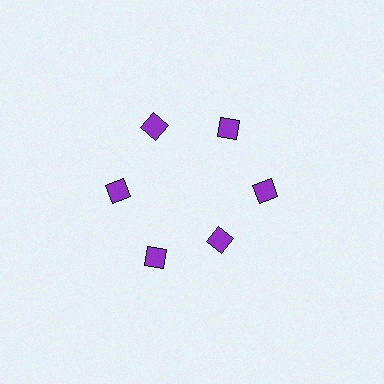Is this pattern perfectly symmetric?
No. The 6 purple squares are arranged in a ring, but one element near the 5 o'clock position is pulled inward toward the center, breaking the 6-fold rotational symmetry.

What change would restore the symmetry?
The symmetry would be restored by moving it outward, back onto the ring so that all 6 squares sit at equal angles and equal distance from the center.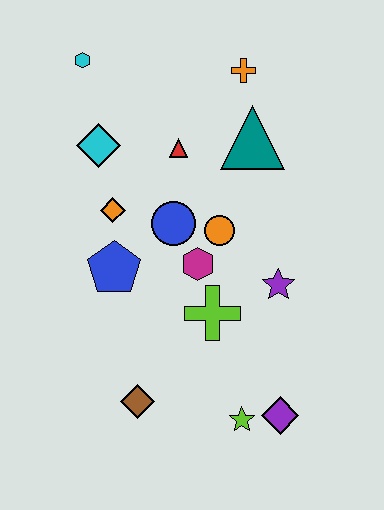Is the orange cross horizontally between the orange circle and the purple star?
Yes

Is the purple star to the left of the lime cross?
No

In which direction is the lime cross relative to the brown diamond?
The lime cross is above the brown diamond.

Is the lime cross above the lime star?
Yes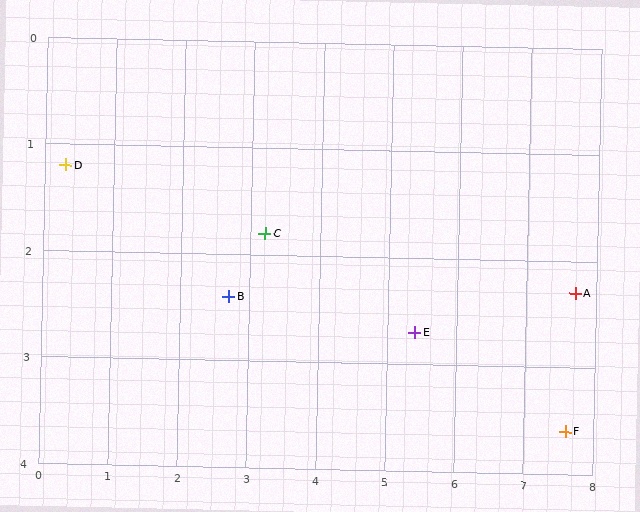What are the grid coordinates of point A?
Point A is at approximately (7.7, 2.3).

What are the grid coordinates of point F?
Point F is at approximately (7.6, 3.6).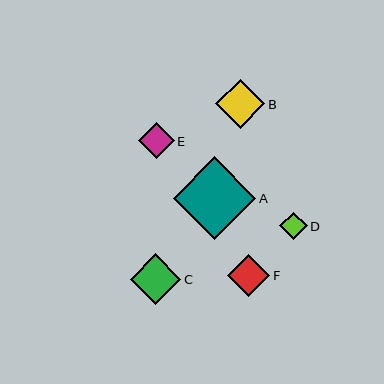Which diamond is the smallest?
Diamond D is the smallest with a size of approximately 27 pixels.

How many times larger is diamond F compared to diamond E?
Diamond F is approximately 1.2 times the size of diamond E.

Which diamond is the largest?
Diamond A is the largest with a size of approximately 82 pixels.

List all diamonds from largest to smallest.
From largest to smallest: A, C, B, F, E, D.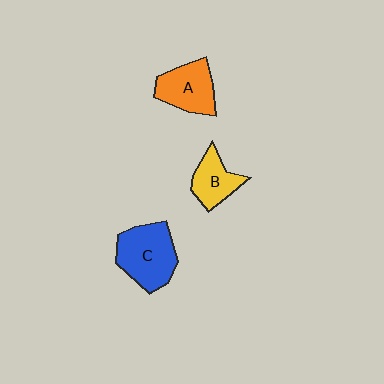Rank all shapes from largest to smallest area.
From largest to smallest: C (blue), A (orange), B (yellow).